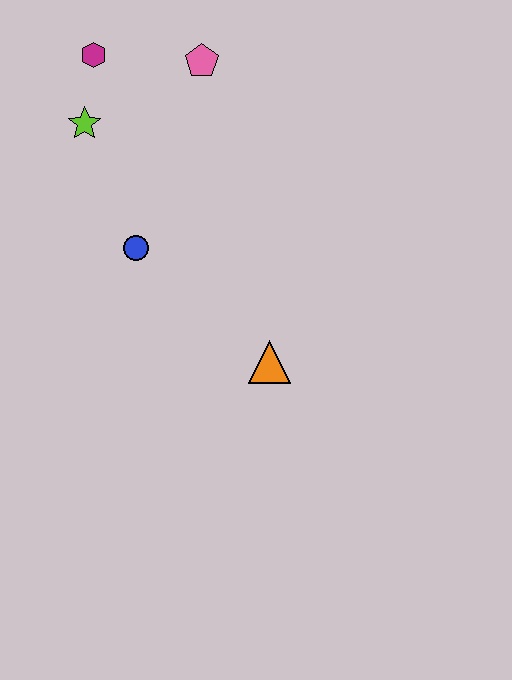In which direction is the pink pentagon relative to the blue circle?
The pink pentagon is above the blue circle.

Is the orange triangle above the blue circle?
No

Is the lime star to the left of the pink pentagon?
Yes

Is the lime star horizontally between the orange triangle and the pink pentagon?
No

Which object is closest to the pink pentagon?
The magenta hexagon is closest to the pink pentagon.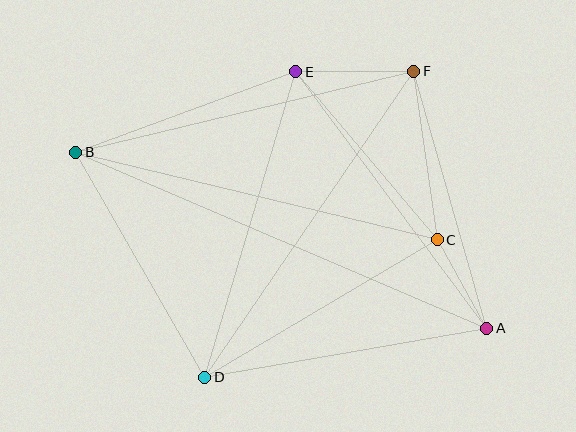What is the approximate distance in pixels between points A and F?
The distance between A and F is approximately 267 pixels.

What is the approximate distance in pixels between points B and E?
The distance between B and E is approximately 234 pixels.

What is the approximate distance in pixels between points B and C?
The distance between B and C is approximately 372 pixels.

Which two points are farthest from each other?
Points A and B are farthest from each other.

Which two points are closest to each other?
Points A and C are closest to each other.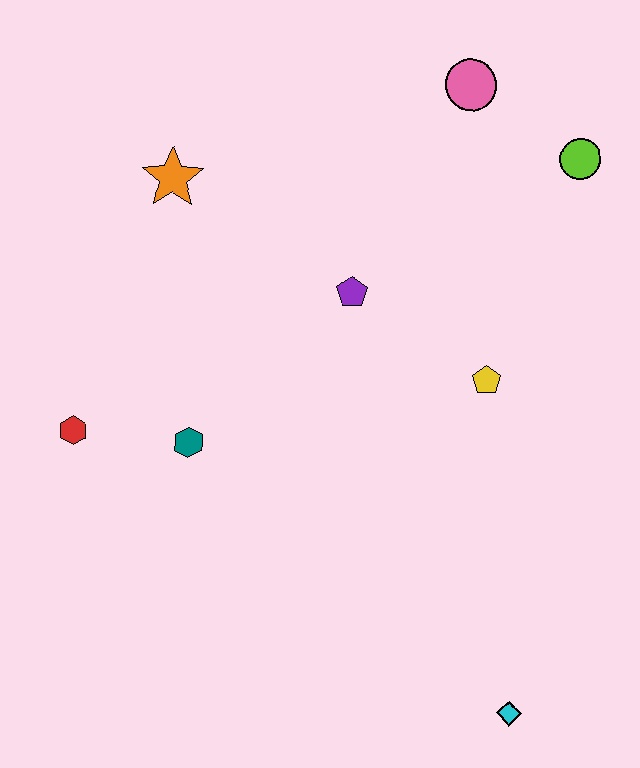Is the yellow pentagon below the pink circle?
Yes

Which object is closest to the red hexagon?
The teal hexagon is closest to the red hexagon.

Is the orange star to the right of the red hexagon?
Yes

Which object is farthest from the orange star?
The cyan diamond is farthest from the orange star.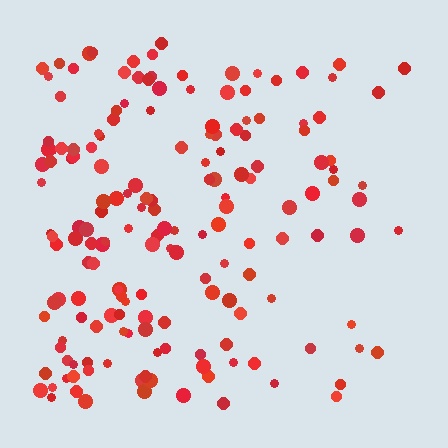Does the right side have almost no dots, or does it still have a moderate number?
Still a moderate number, just noticeably fewer than the left.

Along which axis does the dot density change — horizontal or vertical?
Horizontal.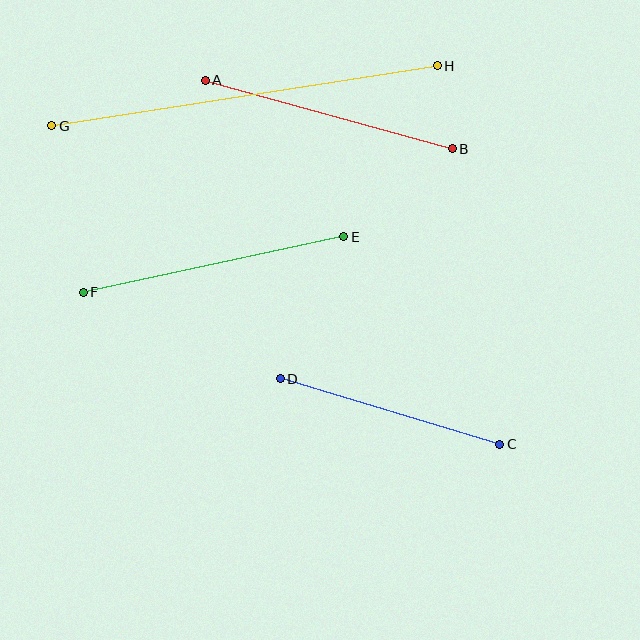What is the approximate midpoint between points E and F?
The midpoint is at approximately (214, 264) pixels.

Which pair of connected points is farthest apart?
Points G and H are farthest apart.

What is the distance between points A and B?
The distance is approximately 256 pixels.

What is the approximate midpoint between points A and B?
The midpoint is at approximately (329, 114) pixels.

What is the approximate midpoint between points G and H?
The midpoint is at approximately (244, 96) pixels.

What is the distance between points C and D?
The distance is approximately 229 pixels.